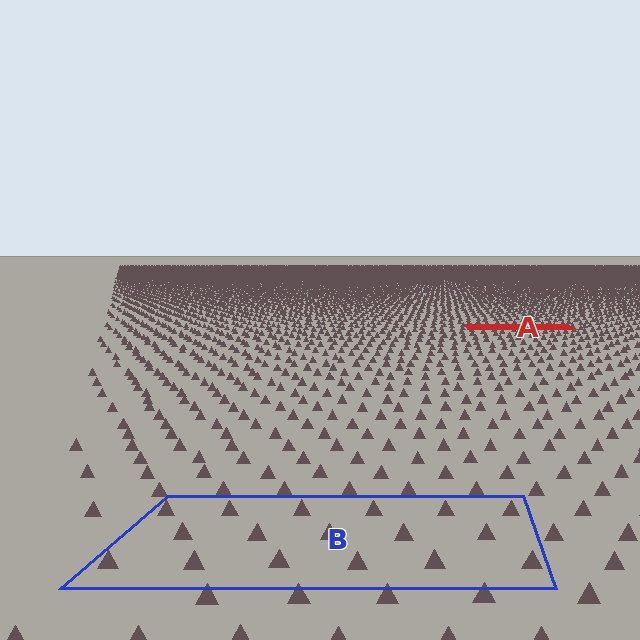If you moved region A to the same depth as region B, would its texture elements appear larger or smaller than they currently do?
They would appear larger. At a closer depth, the same texture elements are projected at a bigger on-screen size.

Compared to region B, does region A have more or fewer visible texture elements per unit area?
Region A has more texture elements per unit area — they are packed more densely because it is farther away.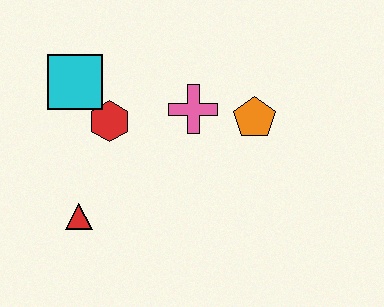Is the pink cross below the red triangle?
No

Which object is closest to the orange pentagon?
The pink cross is closest to the orange pentagon.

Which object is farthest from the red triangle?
The orange pentagon is farthest from the red triangle.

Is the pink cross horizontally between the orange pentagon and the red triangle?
Yes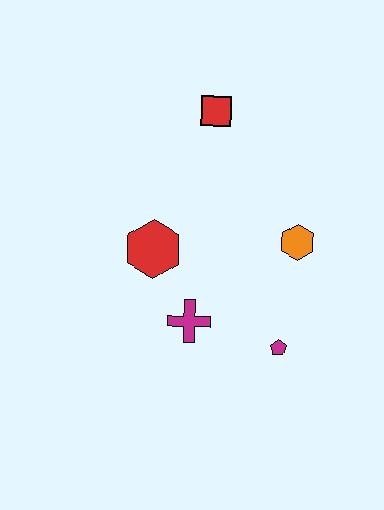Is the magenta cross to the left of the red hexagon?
No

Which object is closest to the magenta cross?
The red hexagon is closest to the magenta cross.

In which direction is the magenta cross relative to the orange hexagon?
The magenta cross is to the left of the orange hexagon.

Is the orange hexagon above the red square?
No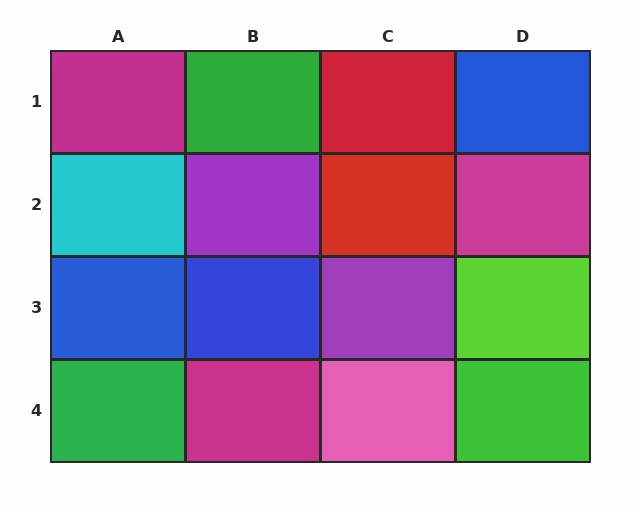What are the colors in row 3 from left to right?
Blue, blue, purple, lime.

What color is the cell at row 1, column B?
Green.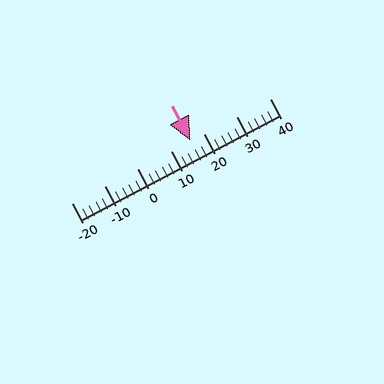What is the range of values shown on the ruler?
The ruler shows values from -20 to 40.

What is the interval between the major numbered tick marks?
The major tick marks are spaced 10 units apart.